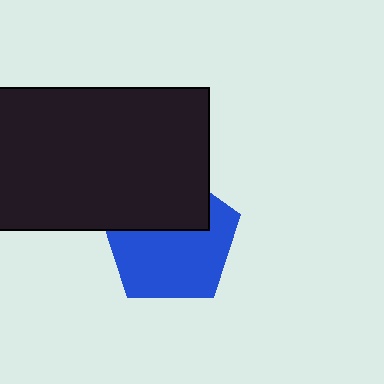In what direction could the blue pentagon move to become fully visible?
The blue pentagon could move down. That would shift it out from behind the black rectangle entirely.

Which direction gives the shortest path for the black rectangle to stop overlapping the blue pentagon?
Moving up gives the shortest separation.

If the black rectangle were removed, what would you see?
You would see the complete blue pentagon.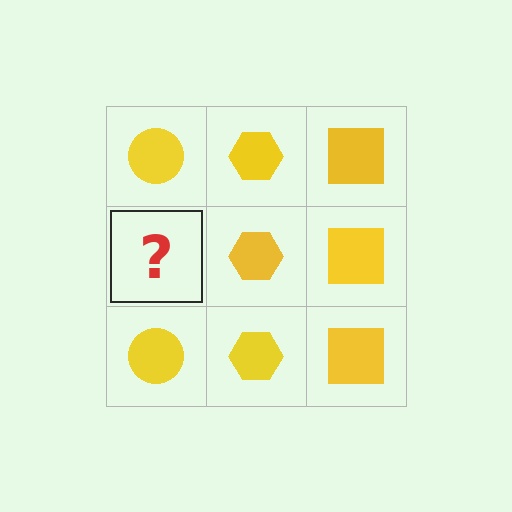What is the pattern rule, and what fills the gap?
The rule is that each column has a consistent shape. The gap should be filled with a yellow circle.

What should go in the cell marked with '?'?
The missing cell should contain a yellow circle.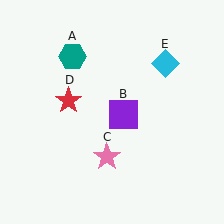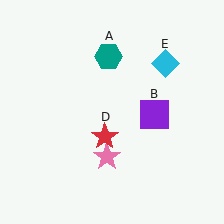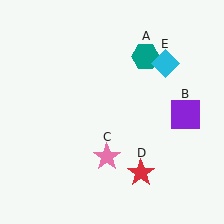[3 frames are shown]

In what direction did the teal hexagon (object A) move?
The teal hexagon (object A) moved right.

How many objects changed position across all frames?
3 objects changed position: teal hexagon (object A), purple square (object B), red star (object D).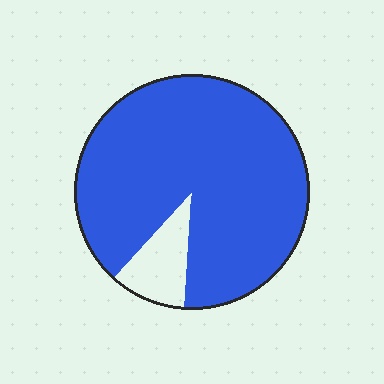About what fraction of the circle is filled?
About nine tenths (9/10).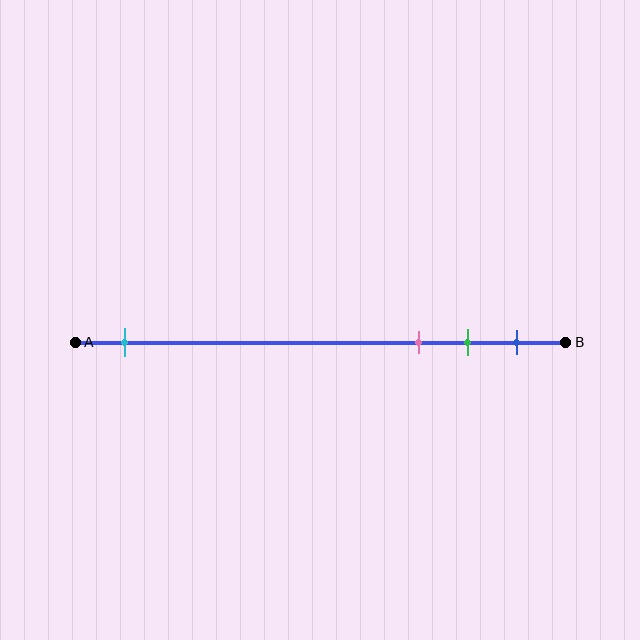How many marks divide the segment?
There are 4 marks dividing the segment.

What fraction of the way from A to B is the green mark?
The green mark is approximately 80% (0.8) of the way from A to B.